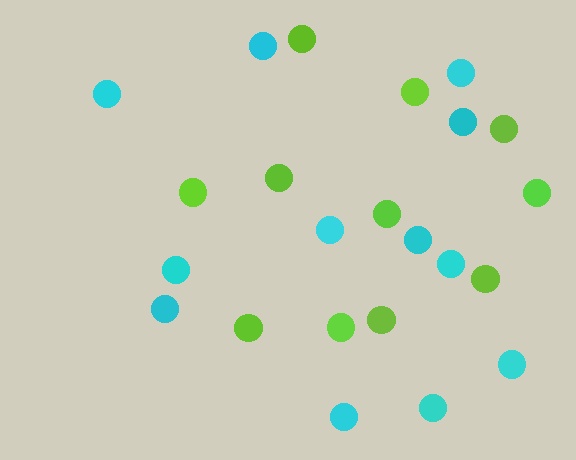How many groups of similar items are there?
There are 2 groups: one group of lime circles (11) and one group of cyan circles (12).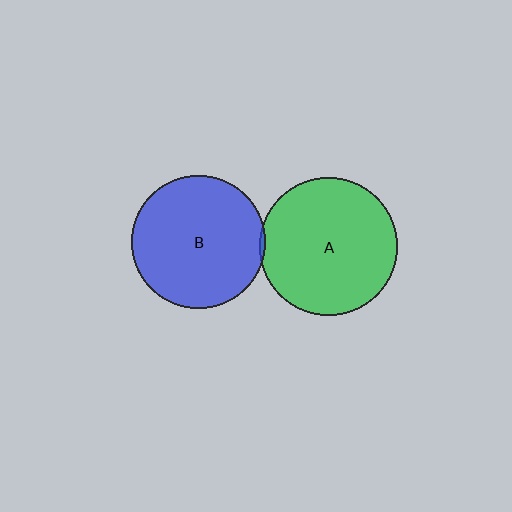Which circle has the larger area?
Circle A (green).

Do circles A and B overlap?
Yes.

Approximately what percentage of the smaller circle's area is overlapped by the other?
Approximately 5%.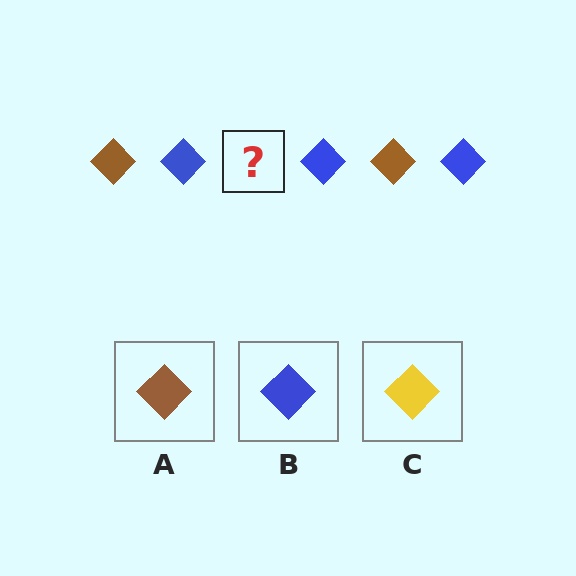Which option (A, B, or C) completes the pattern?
A.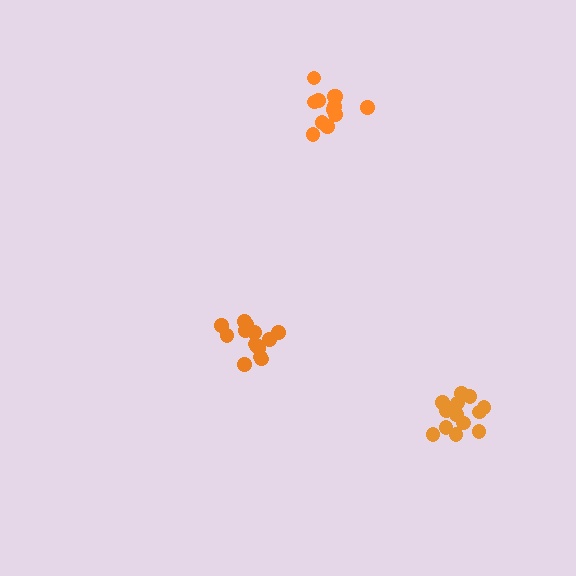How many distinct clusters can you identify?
There are 3 distinct clusters.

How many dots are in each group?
Group 1: 14 dots, Group 2: 12 dots, Group 3: 13 dots (39 total).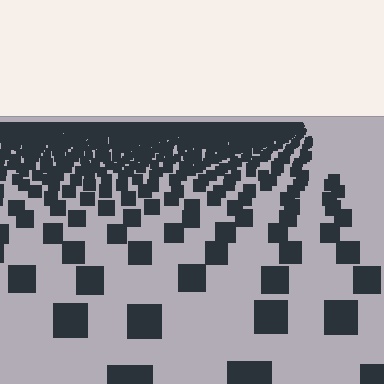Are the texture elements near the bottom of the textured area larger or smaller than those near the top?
Larger. Near the bottom, elements are closer to the viewer and appear at a bigger on-screen size.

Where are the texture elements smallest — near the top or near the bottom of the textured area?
Near the top.